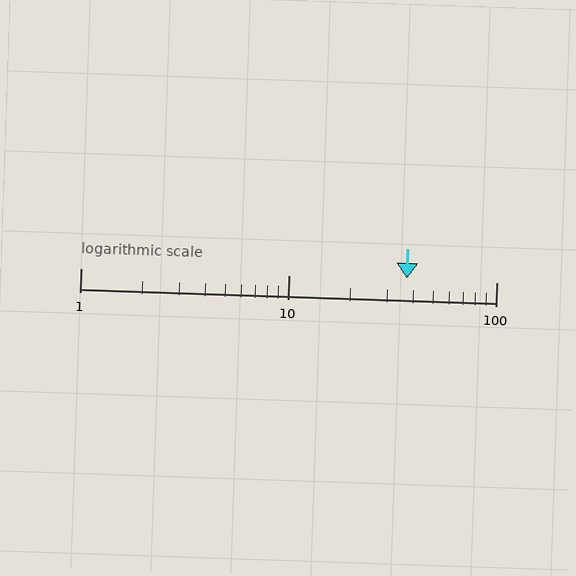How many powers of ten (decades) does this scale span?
The scale spans 2 decades, from 1 to 100.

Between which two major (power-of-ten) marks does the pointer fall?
The pointer is between 10 and 100.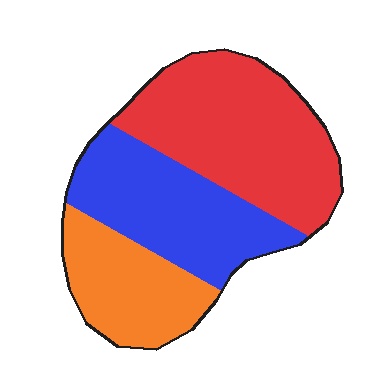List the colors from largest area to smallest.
From largest to smallest: red, blue, orange.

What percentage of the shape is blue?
Blue covers roughly 35% of the shape.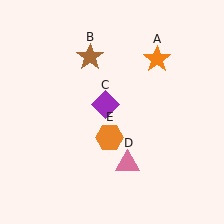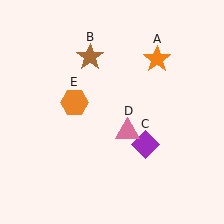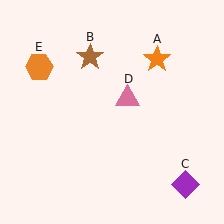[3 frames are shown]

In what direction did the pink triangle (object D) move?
The pink triangle (object D) moved up.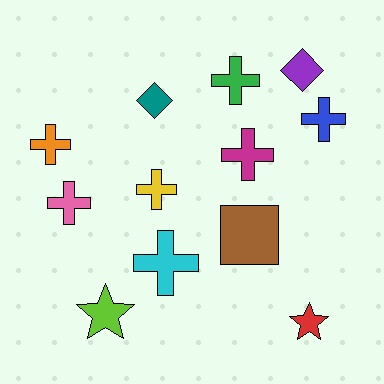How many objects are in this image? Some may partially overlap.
There are 12 objects.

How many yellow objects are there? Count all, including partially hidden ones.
There is 1 yellow object.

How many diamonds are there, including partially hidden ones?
There are 2 diamonds.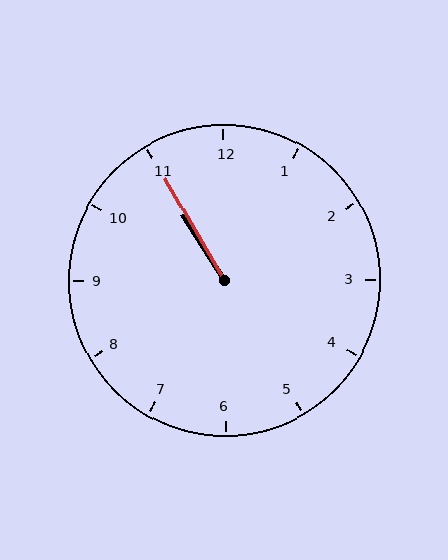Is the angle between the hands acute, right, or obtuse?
It is acute.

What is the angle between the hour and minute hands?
Approximately 2 degrees.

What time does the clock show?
10:55.